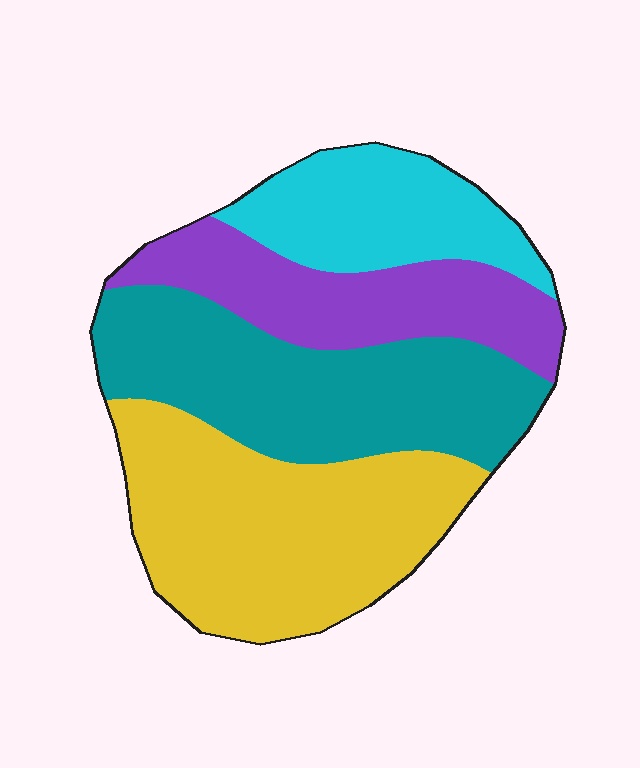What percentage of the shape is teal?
Teal covers roughly 30% of the shape.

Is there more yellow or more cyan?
Yellow.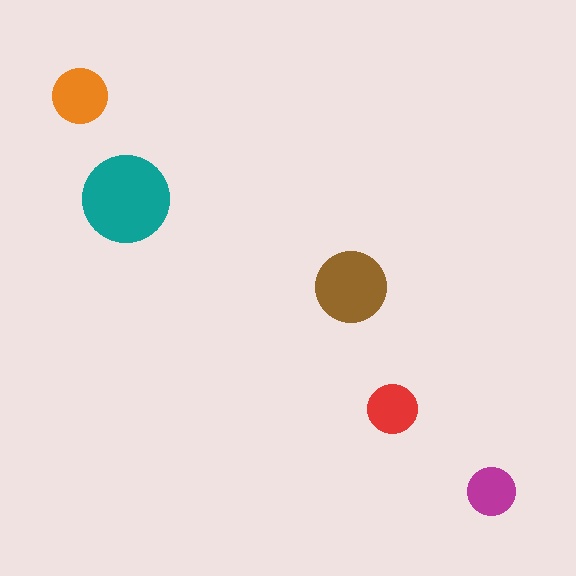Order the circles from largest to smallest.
the teal one, the brown one, the orange one, the red one, the magenta one.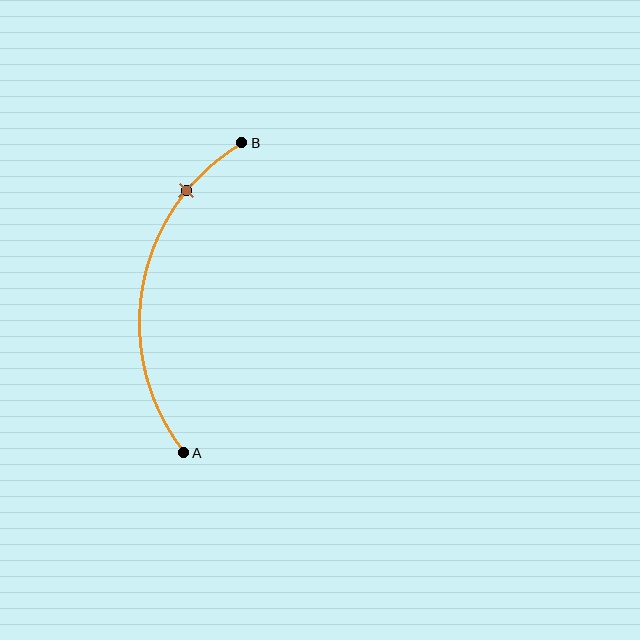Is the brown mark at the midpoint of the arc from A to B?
No. The brown mark lies on the arc but is closer to endpoint B. The arc midpoint would be at the point on the curve equidistant along the arc from both A and B.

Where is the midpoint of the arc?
The arc midpoint is the point on the curve farthest from the straight line joining A and B. It sits to the left of that line.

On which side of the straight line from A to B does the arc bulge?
The arc bulges to the left of the straight line connecting A and B.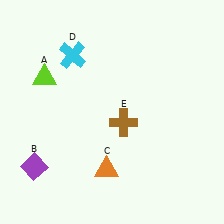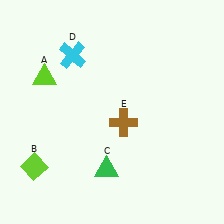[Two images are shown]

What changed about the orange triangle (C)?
In Image 1, C is orange. In Image 2, it changed to green.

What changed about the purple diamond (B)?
In Image 1, B is purple. In Image 2, it changed to lime.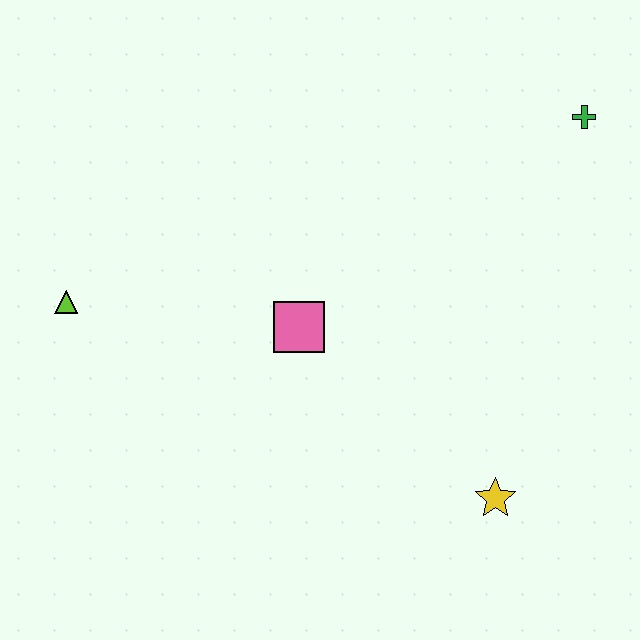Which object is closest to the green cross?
The pink square is closest to the green cross.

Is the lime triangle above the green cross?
No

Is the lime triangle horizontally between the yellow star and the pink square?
No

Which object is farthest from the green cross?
The lime triangle is farthest from the green cross.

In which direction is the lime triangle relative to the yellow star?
The lime triangle is to the left of the yellow star.